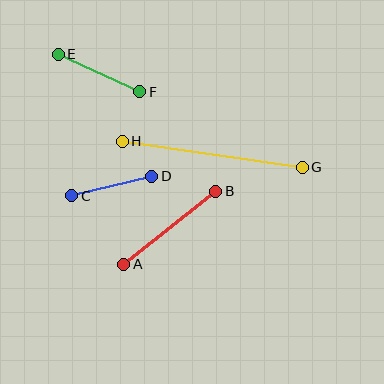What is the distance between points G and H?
The distance is approximately 182 pixels.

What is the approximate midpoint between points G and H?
The midpoint is at approximately (212, 154) pixels.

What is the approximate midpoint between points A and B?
The midpoint is at approximately (170, 228) pixels.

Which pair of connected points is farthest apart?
Points G and H are farthest apart.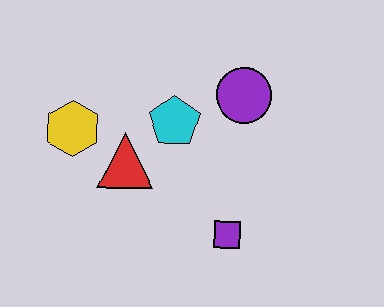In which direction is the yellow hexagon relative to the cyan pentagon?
The yellow hexagon is to the left of the cyan pentagon.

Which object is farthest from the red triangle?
The purple circle is farthest from the red triangle.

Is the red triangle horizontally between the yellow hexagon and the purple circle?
Yes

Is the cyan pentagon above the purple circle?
No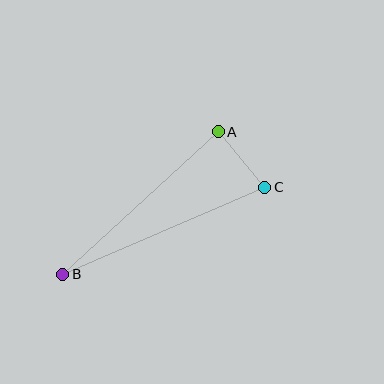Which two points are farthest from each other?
Points B and C are farthest from each other.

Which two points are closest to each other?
Points A and C are closest to each other.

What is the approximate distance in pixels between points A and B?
The distance between A and B is approximately 211 pixels.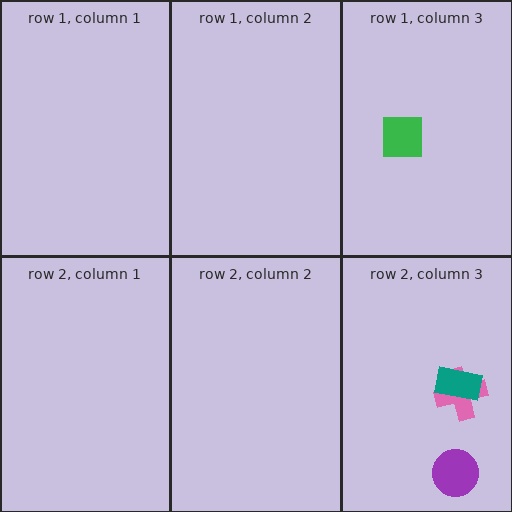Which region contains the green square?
The row 1, column 3 region.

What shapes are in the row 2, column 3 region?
The pink cross, the teal rectangle, the purple circle.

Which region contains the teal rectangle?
The row 2, column 3 region.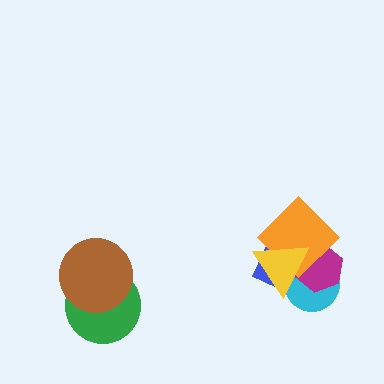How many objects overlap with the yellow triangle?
4 objects overlap with the yellow triangle.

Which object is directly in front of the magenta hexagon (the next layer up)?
The orange diamond is directly in front of the magenta hexagon.